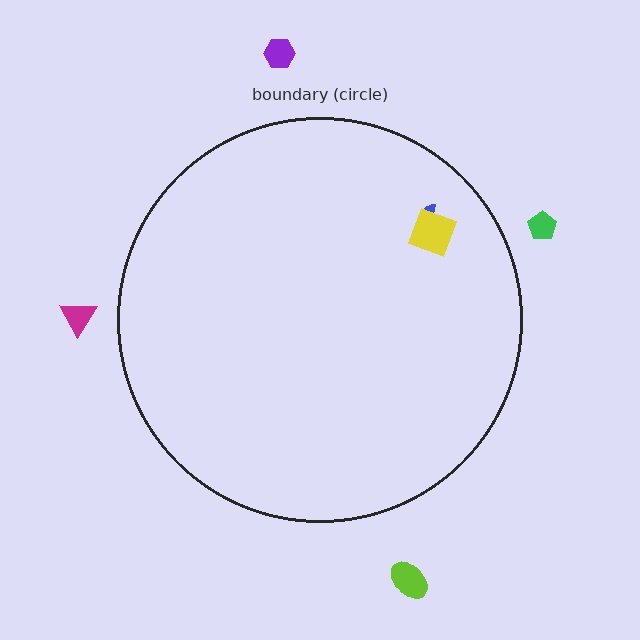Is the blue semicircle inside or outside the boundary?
Inside.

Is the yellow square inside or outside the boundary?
Inside.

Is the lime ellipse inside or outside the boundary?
Outside.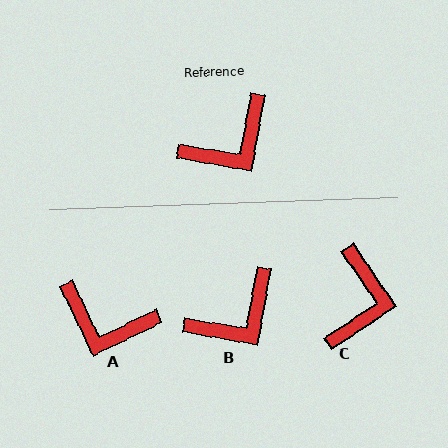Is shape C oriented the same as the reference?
No, it is off by about 44 degrees.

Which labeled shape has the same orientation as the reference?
B.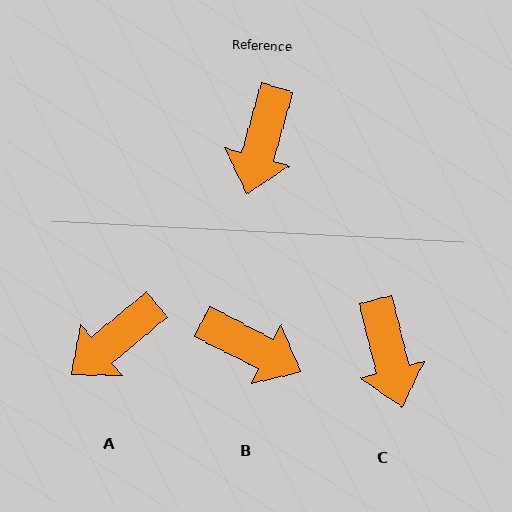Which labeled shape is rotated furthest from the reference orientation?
B, about 79 degrees away.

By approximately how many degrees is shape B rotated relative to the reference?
Approximately 79 degrees counter-clockwise.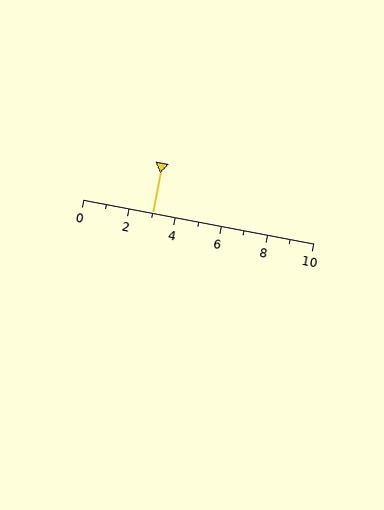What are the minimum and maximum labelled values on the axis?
The axis runs from 0 to 10.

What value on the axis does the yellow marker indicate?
The marker indicates approximately 3.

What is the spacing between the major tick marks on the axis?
The major ticks are spaced 2 apart.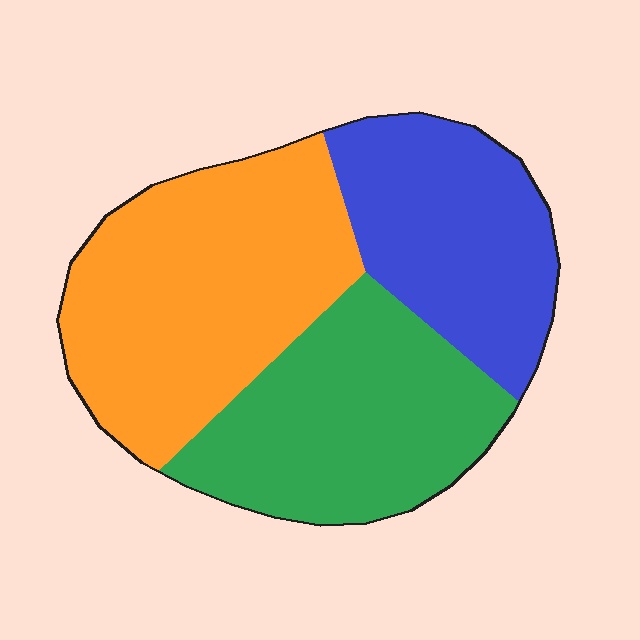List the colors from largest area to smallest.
From largest to smallest: orange, green, blue.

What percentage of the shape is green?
Green takes up between a quarter and a half of the shape.